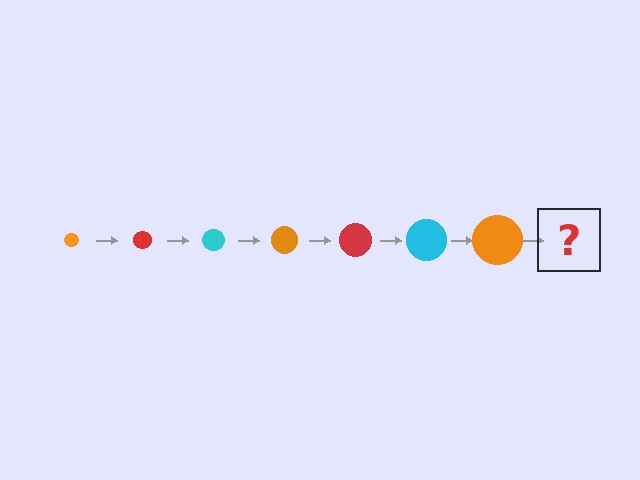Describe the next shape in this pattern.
It should be a red circle, larger than the previous one.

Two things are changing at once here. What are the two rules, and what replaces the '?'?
The two rules are that the circle grows larger each step and the color cycles through orange, red, and cyan. The '?' should be a red circle, larger than the previous one.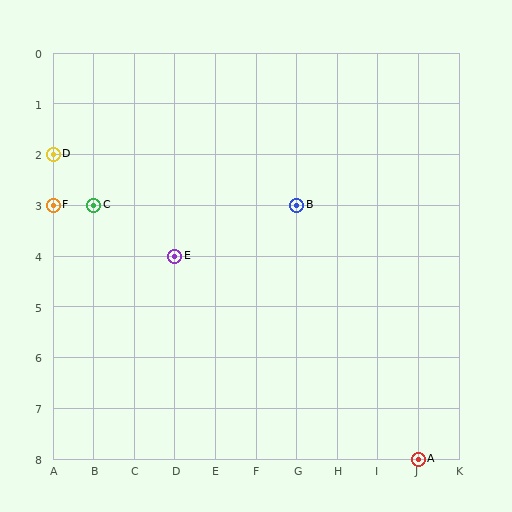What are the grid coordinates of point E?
Point E is at grid coordinates (D, 4).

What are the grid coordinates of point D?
Point D is at grid coordinates (A, 2).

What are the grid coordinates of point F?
Point F is at grid coordinates (A, 3).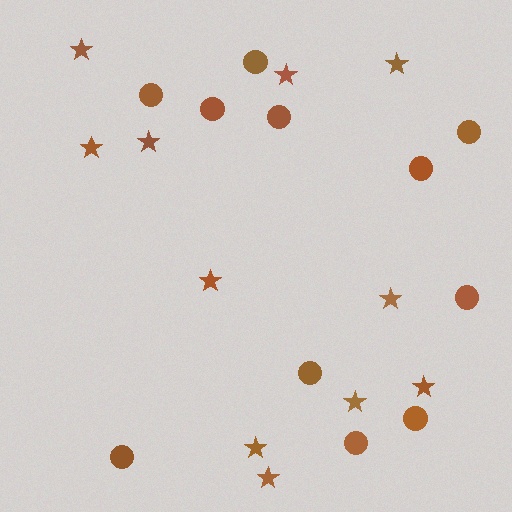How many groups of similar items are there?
There are 2 groups: one group of stars (11) and one group of circles (11).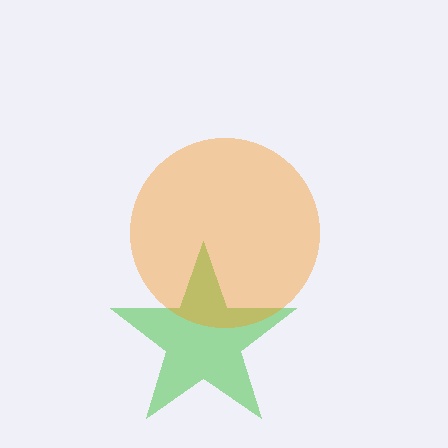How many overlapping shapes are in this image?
There are 2 overlapping shapes in the image.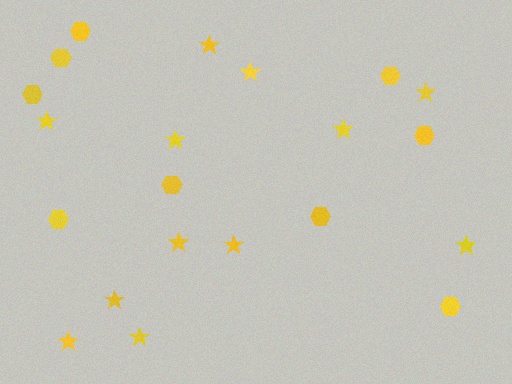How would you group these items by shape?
There are 2 groups: one group of hexagons (9) and one group of stars (12).